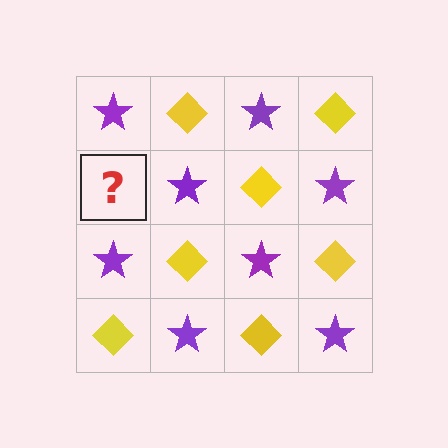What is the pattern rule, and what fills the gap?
The rule is that it alternates purple star and yellow diamond in a checkerboard pattern. The gap should be filled with a yellow diamond.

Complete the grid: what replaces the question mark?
The question mark should be replaced with a yellow diamond.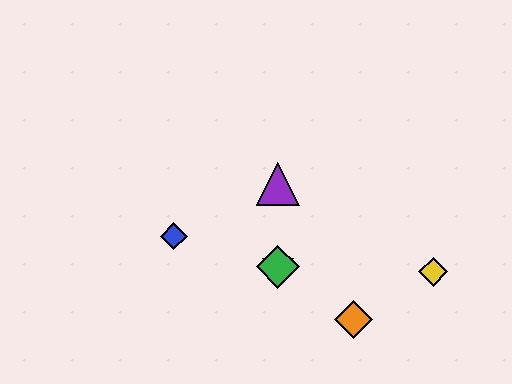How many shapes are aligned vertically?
3 shapes (the red star, the green diamond, the purple triangle) are aligned vertically.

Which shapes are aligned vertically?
The red star, the green diamond, the purple triangle are aligned vertically.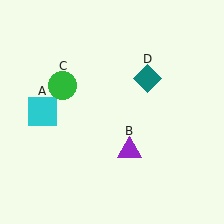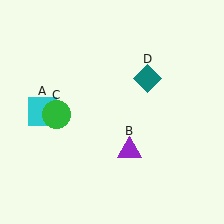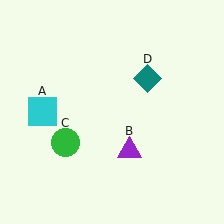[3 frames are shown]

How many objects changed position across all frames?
1 object changed position: green circle (object C).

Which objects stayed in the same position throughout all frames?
Cyan square (object A) and purple triangle (object B) and teal diamond (object D) remained stationary.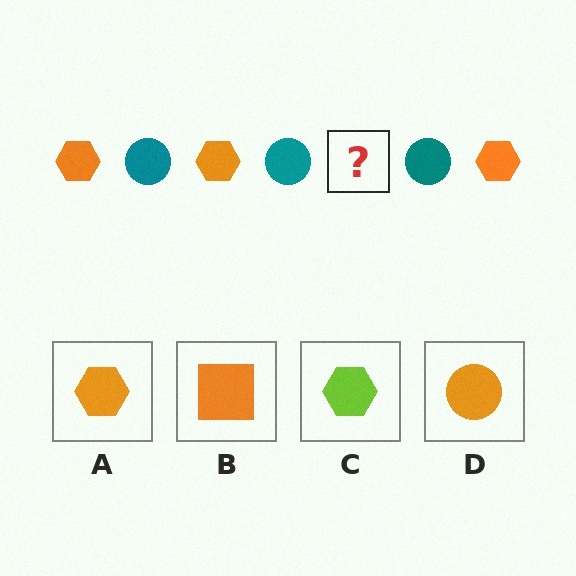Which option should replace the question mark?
Option A.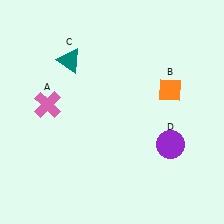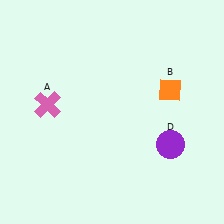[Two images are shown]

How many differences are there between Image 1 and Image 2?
There is 1 difference between the two images.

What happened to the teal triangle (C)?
The teal triangle (C) was removed in Image 2. It was in the top-left area of Image 1.